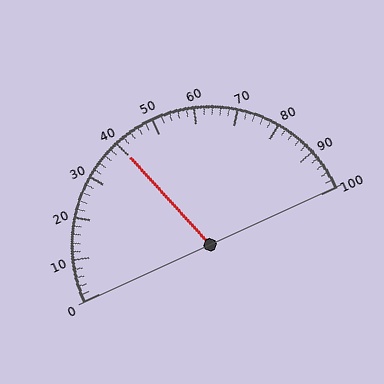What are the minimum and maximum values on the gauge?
The gauge ranges from 0 to 100.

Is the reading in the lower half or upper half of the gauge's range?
The reading is in the lower half of the range (0 to 100).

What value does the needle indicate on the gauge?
The needle indicates approximately 40.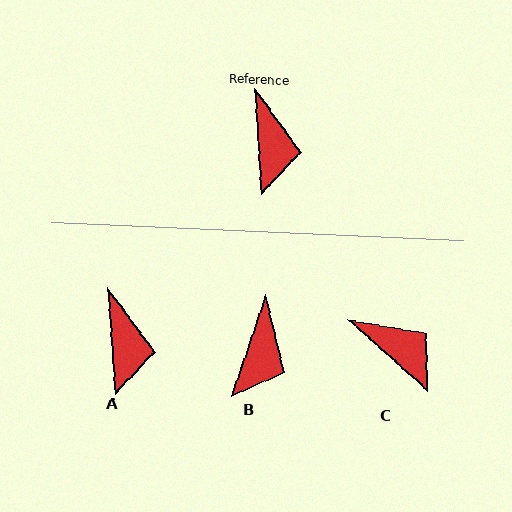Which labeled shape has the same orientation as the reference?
A.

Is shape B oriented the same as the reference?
No, it is off by about 22 degrees.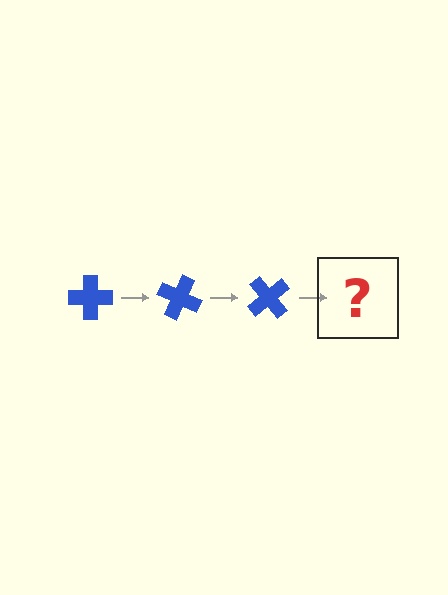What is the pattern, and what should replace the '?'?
The pattern is that the cross rotates 25 degrees each step. The '?' should be a blue cross rotated 75 degrees.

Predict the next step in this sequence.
The next step is a blue cross rotated 75 degrees.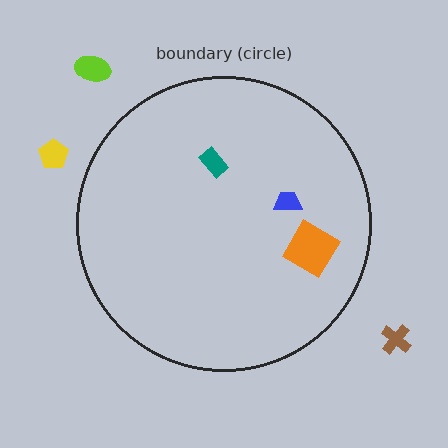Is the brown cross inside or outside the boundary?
Outside.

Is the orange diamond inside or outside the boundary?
Inside.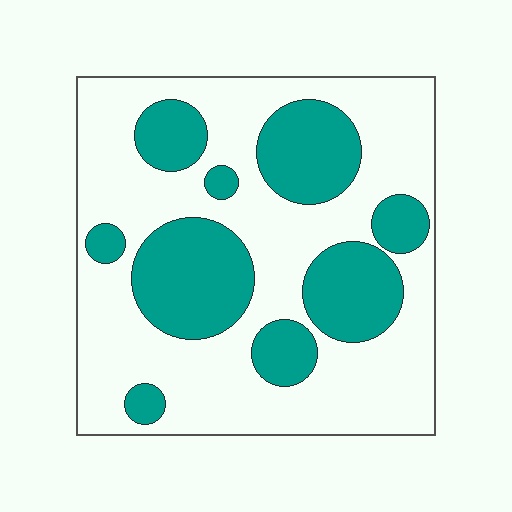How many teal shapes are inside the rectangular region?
9.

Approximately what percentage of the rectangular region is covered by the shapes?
Approximately 35%.